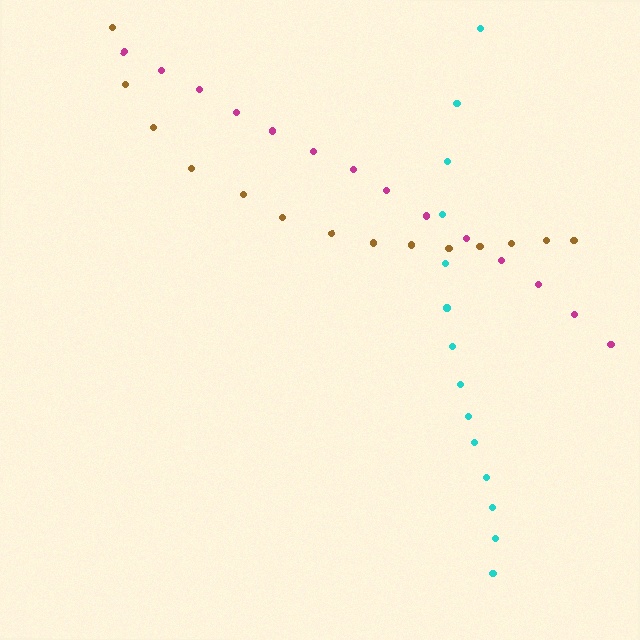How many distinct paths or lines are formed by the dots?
There are 3 distinct paths.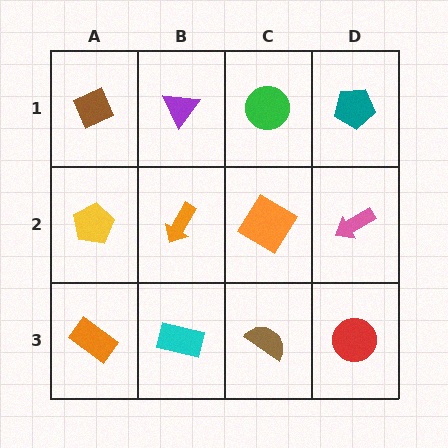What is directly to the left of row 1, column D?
A green circle.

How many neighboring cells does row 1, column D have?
2.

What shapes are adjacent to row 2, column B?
A purple triangle (row 1, column B), a cyan rectangle (row 3, column B), a yellow pentagon (row 2, column A), an orange diamond (row 2, column C).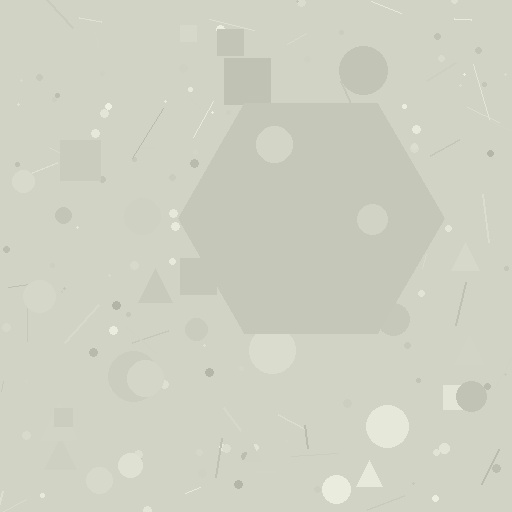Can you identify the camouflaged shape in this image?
The camouflaged shape is a hexagon.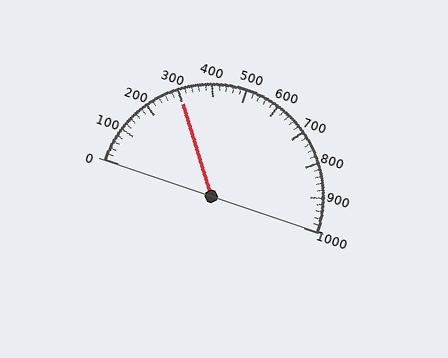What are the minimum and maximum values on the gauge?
The gauge ranges from 0 to 1000.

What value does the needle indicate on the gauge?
The needle indicates approximately 300.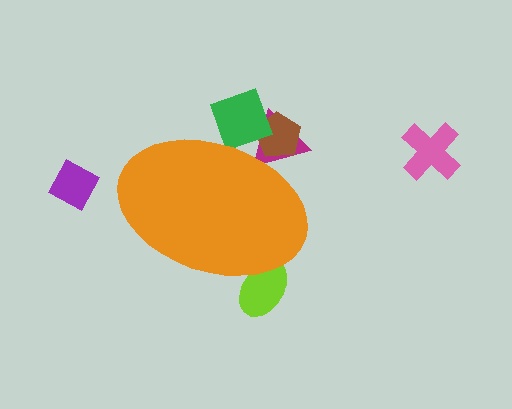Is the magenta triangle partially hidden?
Yes, the magenta triangle is partially hidden behind the orange ellipse.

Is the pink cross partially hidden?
No, the pink cross is fully visible.